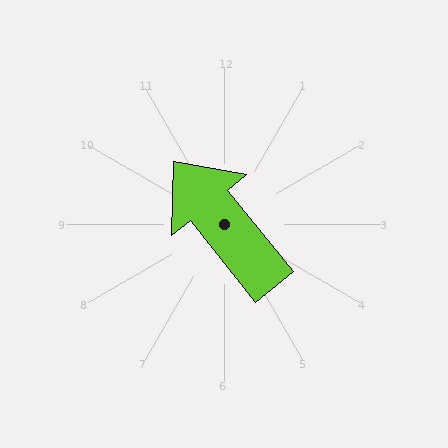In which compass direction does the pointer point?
Northwest.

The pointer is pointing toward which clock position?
Roughly 11 o'clock.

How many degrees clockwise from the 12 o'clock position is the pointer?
Approximately 321 degrees.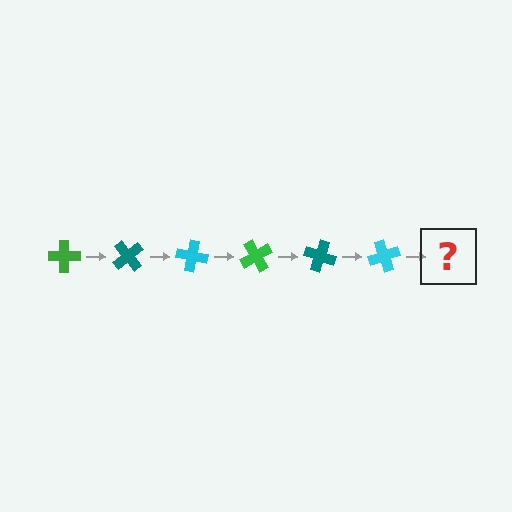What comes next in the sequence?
The next element should be a green cross, rotated 300 degrees from the start.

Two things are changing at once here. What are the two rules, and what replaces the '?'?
The two rules are that it rotates 50 degrees each step and the color cycles through green, teal, and cyan. The '?' should be a green cross, rotated 300 degrees from the start.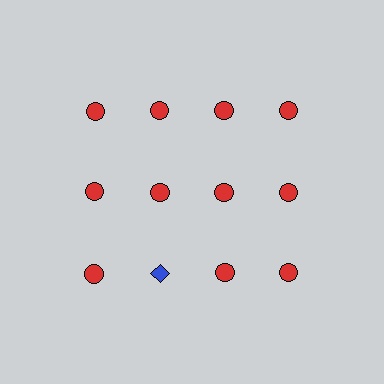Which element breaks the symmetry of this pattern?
The blue diamond in the third row, second from left column breaks the symmetry. All other shapes are red circles.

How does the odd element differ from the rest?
It differs in both color (blue instead of red) and shape (diamond instead of circle).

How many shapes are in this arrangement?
There are 12 shapes arranged in a grid pattern.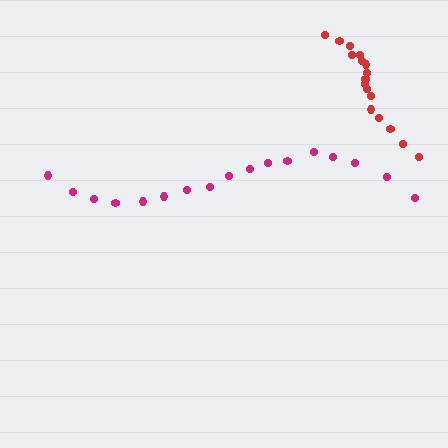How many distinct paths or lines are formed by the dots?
There are 2 distinct paths.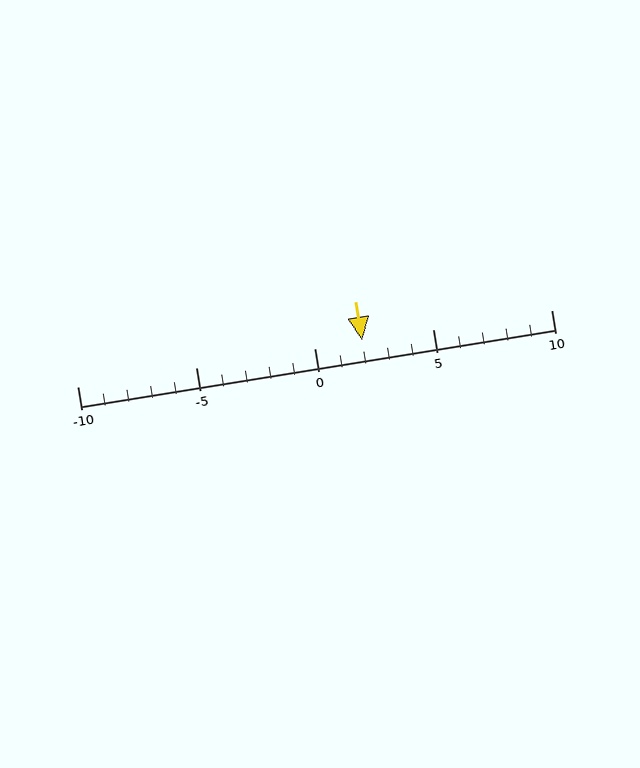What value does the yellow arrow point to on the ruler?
The yellow arrow points to approximately 2.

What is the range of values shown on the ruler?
The ruler shows values from -10 to 10.